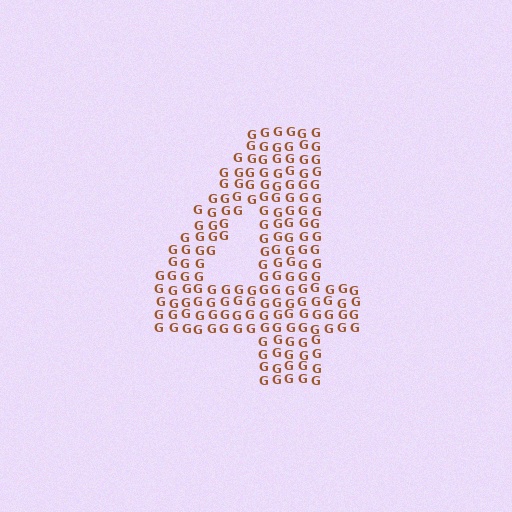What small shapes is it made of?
It is made of small letter G's.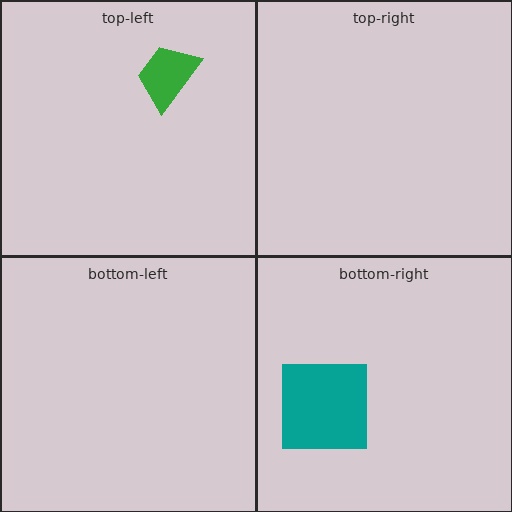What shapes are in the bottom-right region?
The orange triangle, the teal square.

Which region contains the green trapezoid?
The top-left region.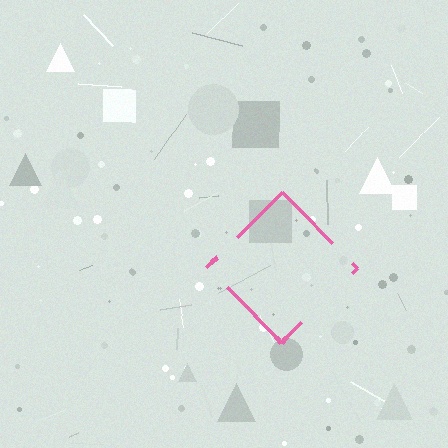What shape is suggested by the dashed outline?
The dashed outline suggests a diamond.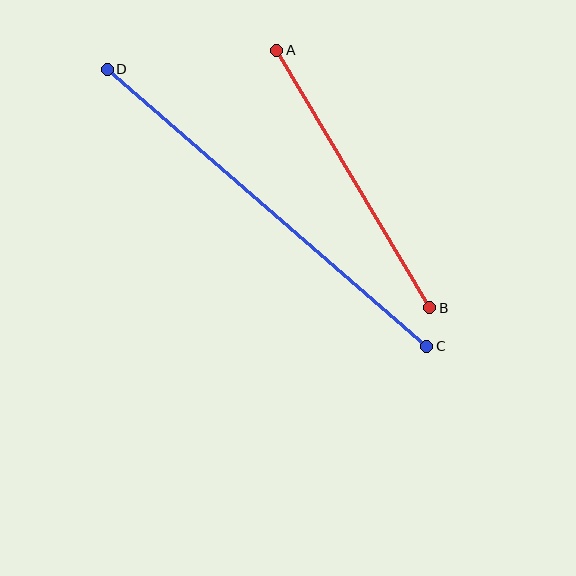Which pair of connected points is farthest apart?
Points C and D are farthest apart.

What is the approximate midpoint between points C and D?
The midpoint is at approximately (267, 208) pixels.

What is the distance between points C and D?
The distance is approximately 423 pixels.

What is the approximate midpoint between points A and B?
The midpoint is at approximately (353, 179) pixels.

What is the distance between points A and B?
The distance is approximately 300 pixels.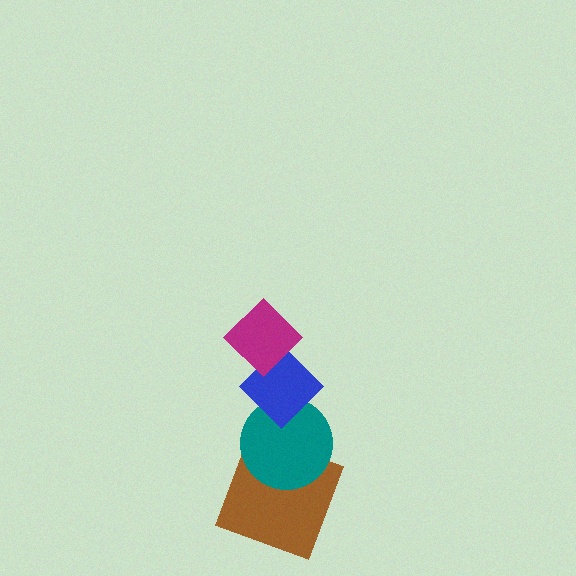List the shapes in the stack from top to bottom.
From top to bottom: the magenta diamond, the blue diamond, the teal circle, the brown square.